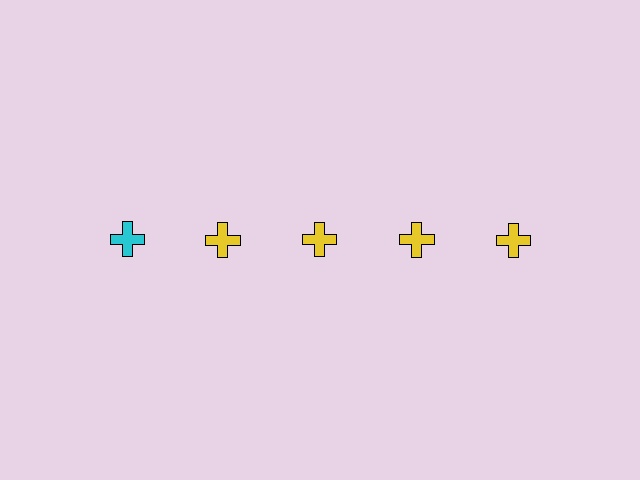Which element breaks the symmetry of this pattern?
The cyan cross in the top row, leftmost column breaks the symmetry. All other shapes are yellow crosses.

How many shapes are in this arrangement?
There are 5 shapes arranged in a grid pattern.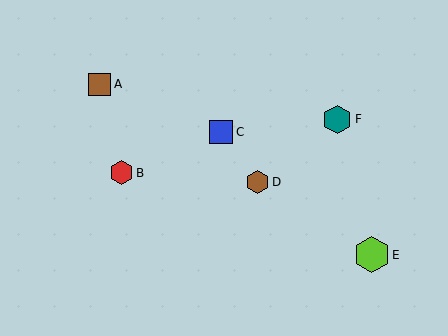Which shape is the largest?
The lime hexagon (labeled E) is the largest.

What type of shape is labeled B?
Shape B is a red hexagon.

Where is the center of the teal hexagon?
The center of the teal hexagon is at (337, 119).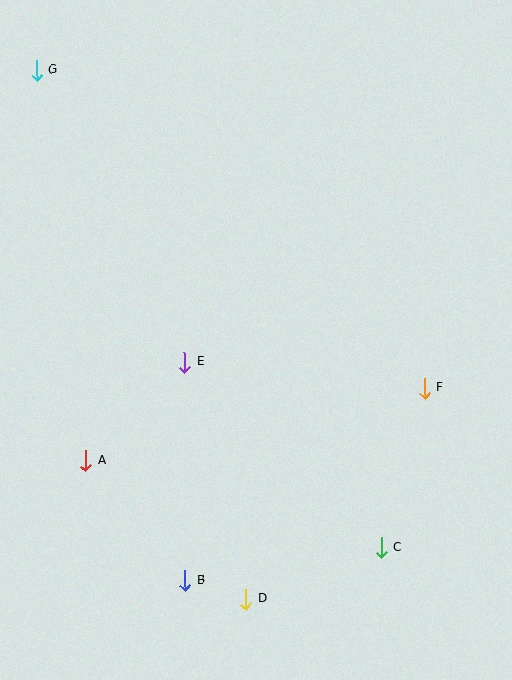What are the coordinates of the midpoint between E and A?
The midpoint between E and A is at (135, 411).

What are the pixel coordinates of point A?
Point A is at (86, 460).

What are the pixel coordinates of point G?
Point G is at (36, 70).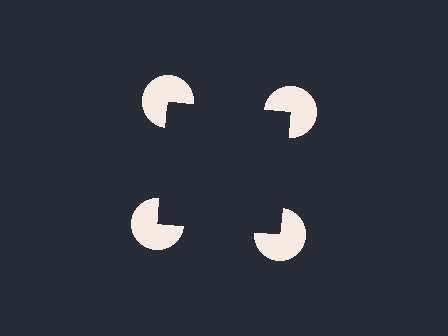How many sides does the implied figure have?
4 sides.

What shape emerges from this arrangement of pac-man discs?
An illusory square — its edges are inferred from the aligned wedge cuts in the pac-man discs, not physically drawn.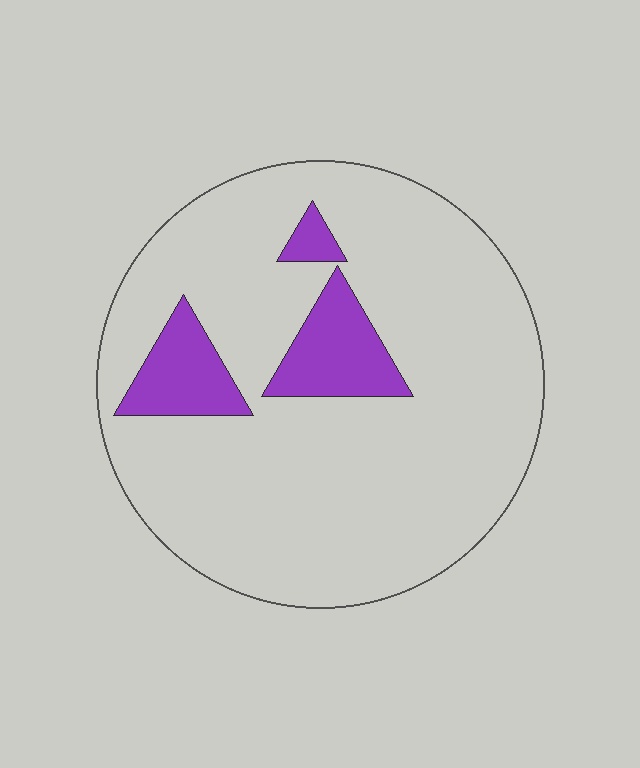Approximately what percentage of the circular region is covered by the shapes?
Approximately 15%.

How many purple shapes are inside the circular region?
3.